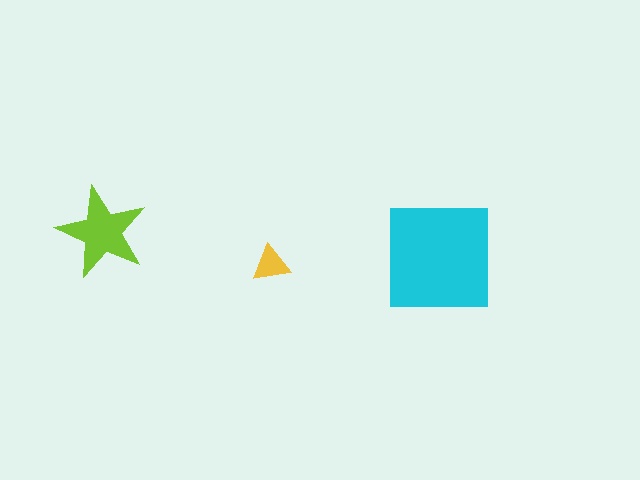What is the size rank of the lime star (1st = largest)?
2nd.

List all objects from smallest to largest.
The yellow triangle, the lime star, the cyan square.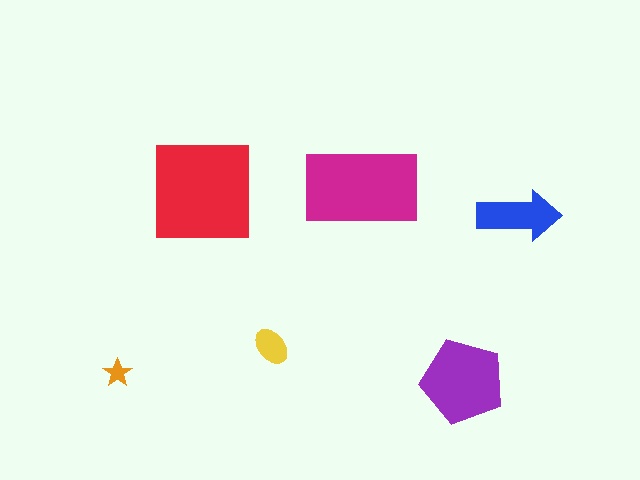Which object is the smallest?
The orange star.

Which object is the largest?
The red square.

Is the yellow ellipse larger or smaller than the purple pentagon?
Smaller.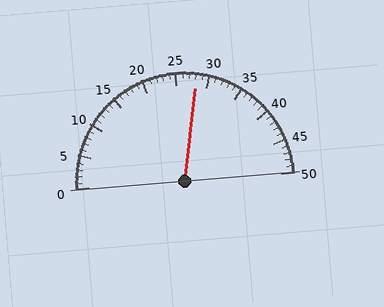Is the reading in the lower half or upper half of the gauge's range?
The reading is in the upper half of the range (0 to 50).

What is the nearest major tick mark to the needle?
The nearest major tick mark is 30.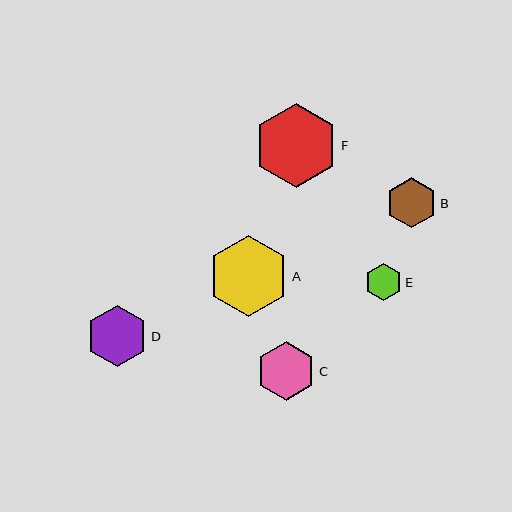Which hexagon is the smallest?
Hexagon E is the smallest with a size of approximately 38 pixels.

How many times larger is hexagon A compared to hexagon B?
Hexagon A is approximately 1.6 times the size of hexagon B.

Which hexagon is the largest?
Hexagon F is the largest with a size of approximately 84 pixels.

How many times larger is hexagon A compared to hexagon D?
Hexagon A is approximately 1.3 times the size of hexagon D.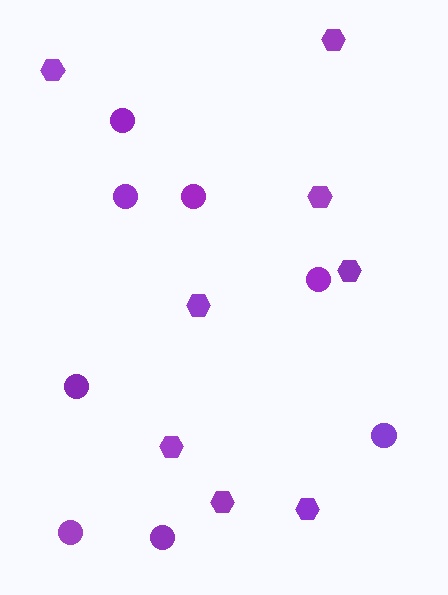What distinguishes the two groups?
There are 2 groups: one group of circles (8) and one group of hexagons (8).